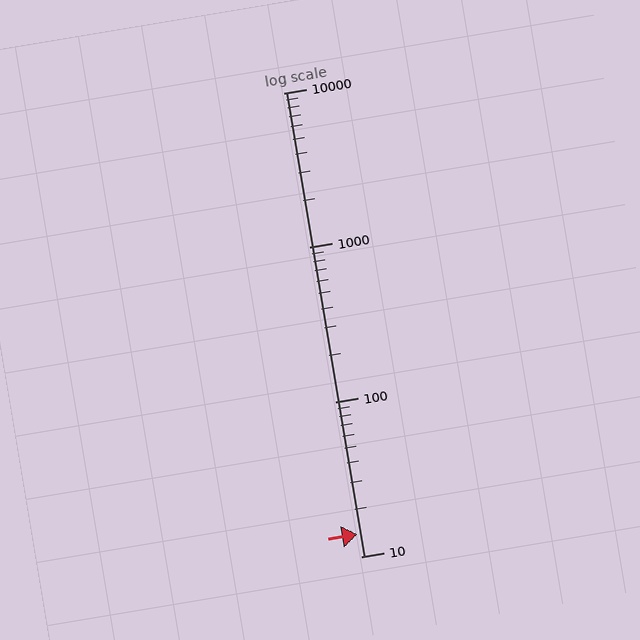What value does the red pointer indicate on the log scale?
The pointer indicates approximately 14.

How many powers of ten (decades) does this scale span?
The scale spans 3 decades, from 10 to 10000.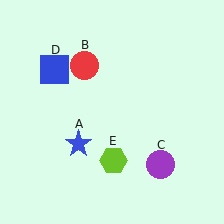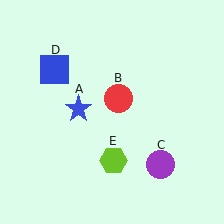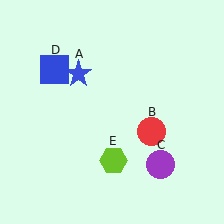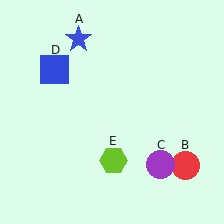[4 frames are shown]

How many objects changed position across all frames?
2 objects changed position: blue star (object A), red circle (object B).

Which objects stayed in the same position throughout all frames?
Purple circle (object C) and blue square (object D) and lime hexagon (object E) remained stationary.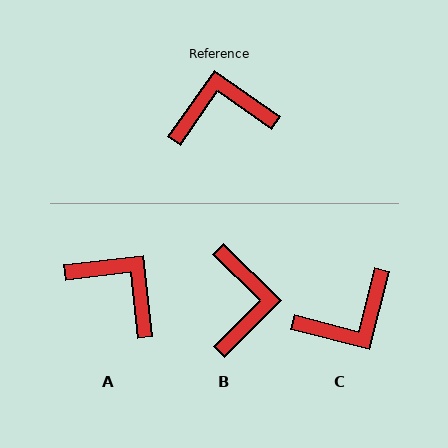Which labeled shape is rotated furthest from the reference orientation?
C, about 159 degrees away.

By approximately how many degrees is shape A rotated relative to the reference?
Approximately 49 degrees clockwise.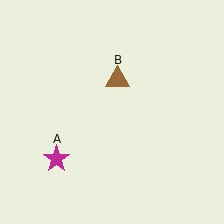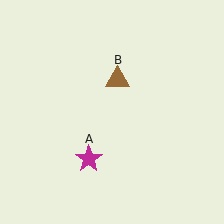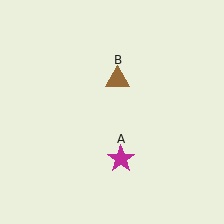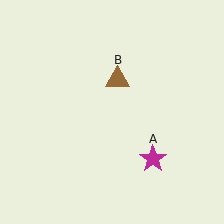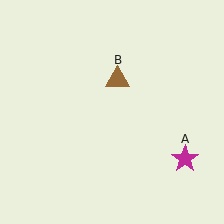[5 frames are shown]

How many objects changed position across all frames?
1 object changed position: magenta star (object A).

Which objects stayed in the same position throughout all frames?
Brown triangle (object B) remained stationary.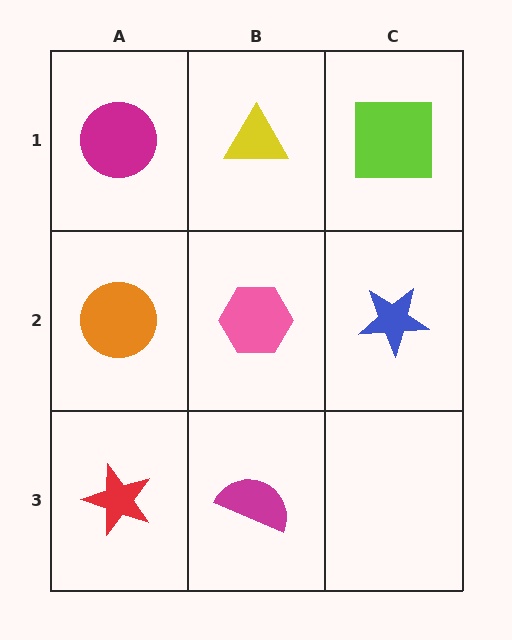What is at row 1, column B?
A yellow triangle.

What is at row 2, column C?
A blue star.